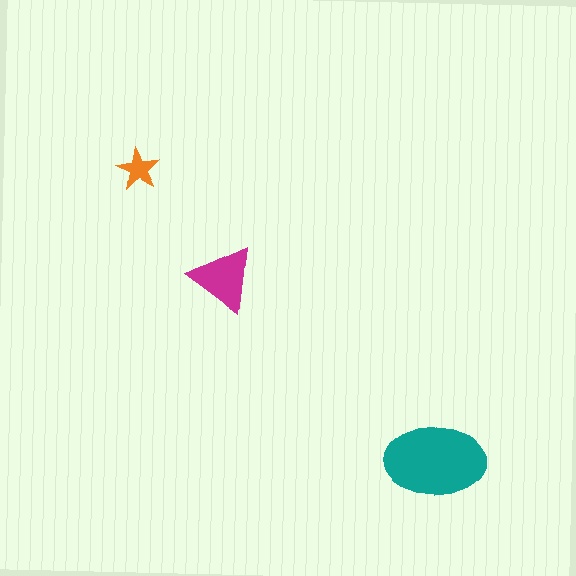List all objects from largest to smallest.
The teal ellipse, the magenta triangle, the orange star.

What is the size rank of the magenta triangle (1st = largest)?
2nd.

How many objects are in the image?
There are 3 objects in the image.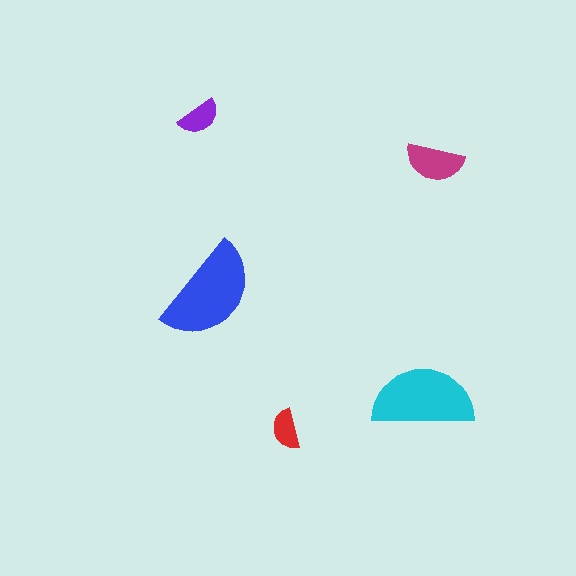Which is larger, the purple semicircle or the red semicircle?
The purple one.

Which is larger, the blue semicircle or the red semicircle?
The blue one.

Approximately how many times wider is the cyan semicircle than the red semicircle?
About 2.5 times wider.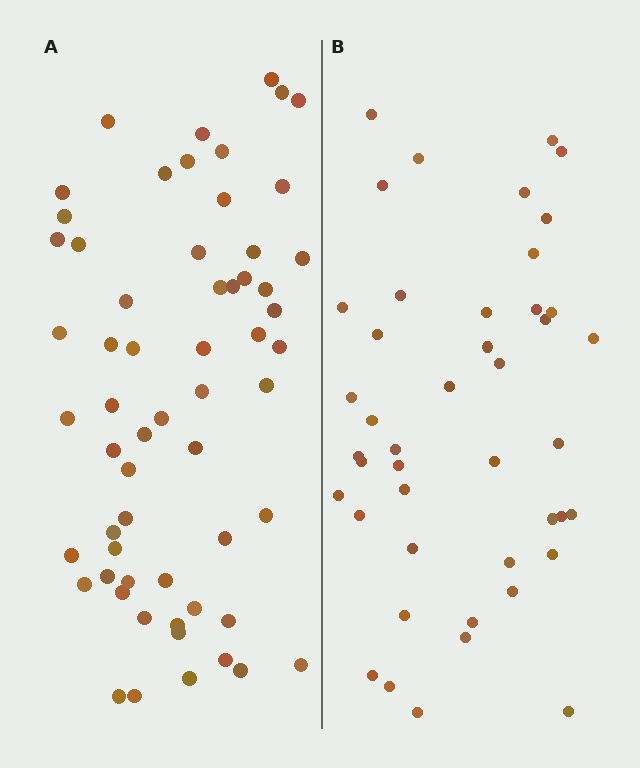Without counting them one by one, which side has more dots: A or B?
Region A (the left region) has more dots.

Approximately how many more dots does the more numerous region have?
Region A has approximately 15 more dots than region B.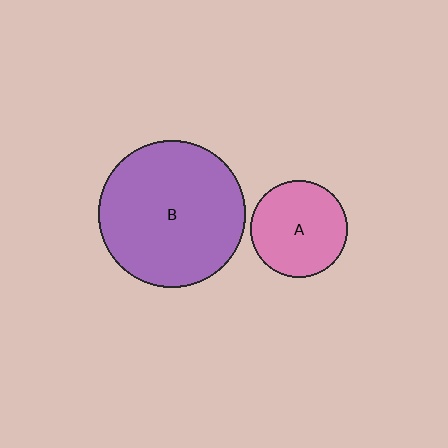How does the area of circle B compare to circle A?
Approximately 2.3 times.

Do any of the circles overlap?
No, none of the circles overlap.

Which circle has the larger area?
Circle B (purple).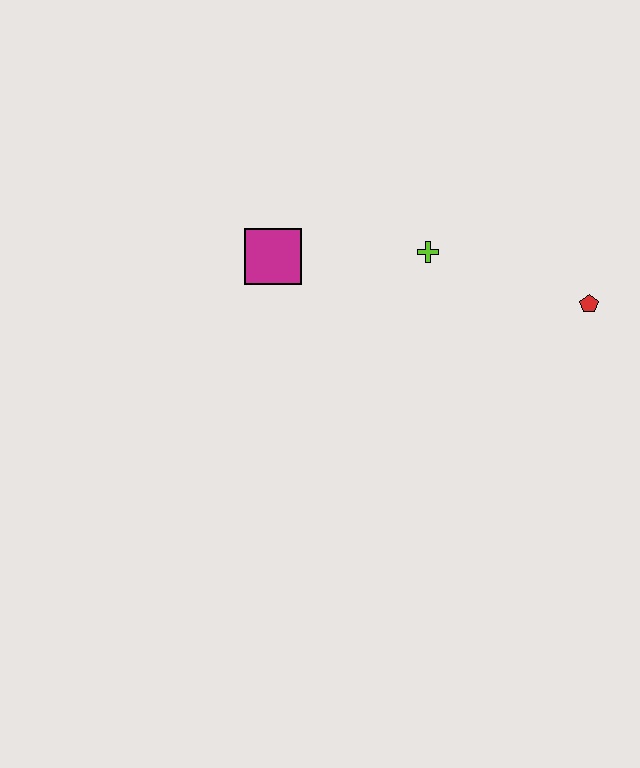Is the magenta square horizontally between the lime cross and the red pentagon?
No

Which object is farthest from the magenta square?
The red pentagon is farthest from the magenta square.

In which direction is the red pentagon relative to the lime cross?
The red pentagon is to the right of the lime cross.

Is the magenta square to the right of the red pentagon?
No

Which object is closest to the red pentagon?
The lime cross is closest to the red pentagon.